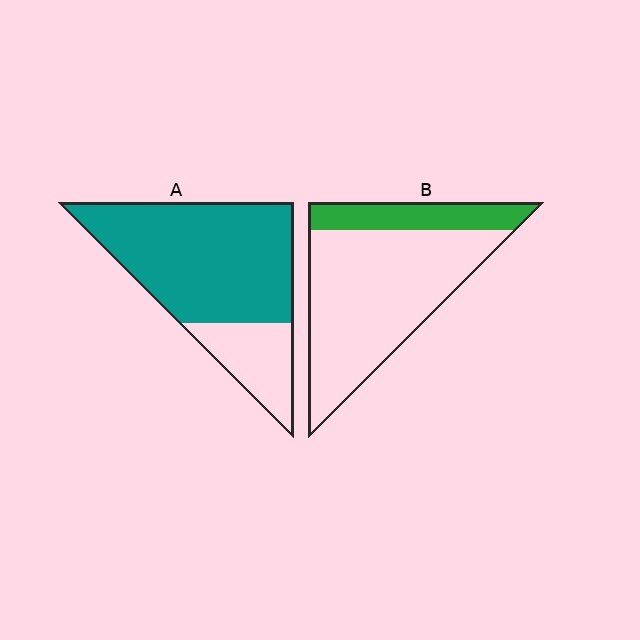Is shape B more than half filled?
No.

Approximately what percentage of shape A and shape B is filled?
A is approximately 75% and B is approximately 20%.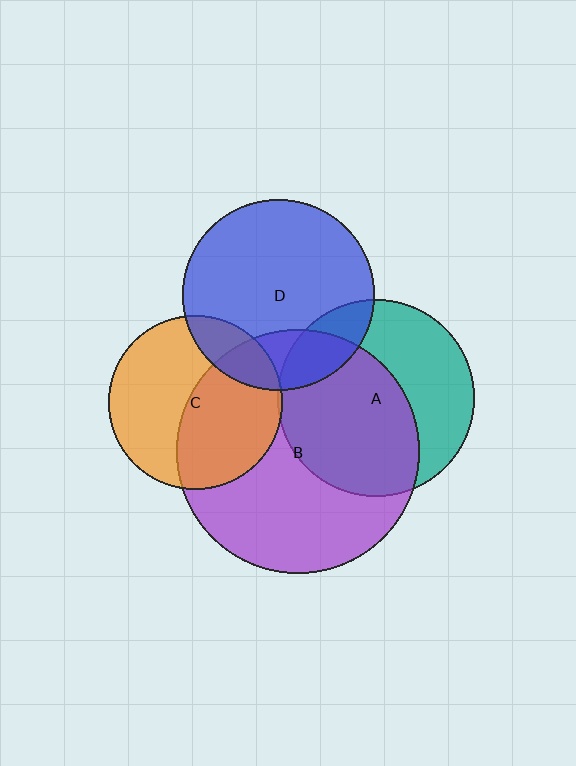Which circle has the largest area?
Circle B (purple).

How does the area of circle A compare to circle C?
Approximately 1.3 times.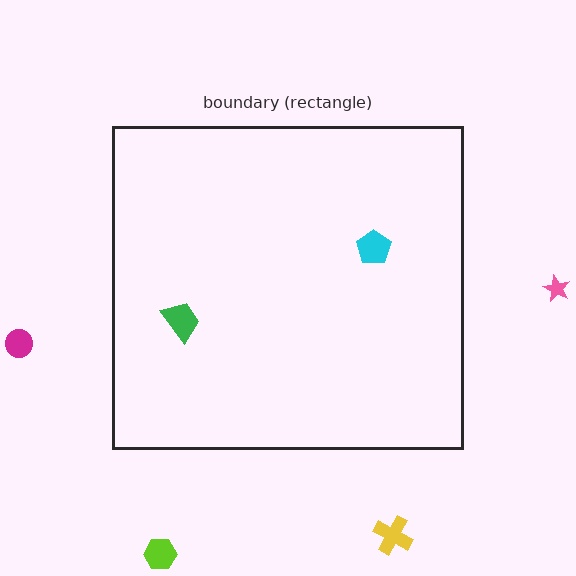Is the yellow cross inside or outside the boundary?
Outside.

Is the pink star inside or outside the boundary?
Outside.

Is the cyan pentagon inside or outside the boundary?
Inside.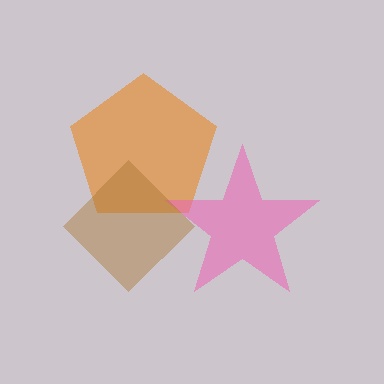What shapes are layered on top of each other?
The layered shapes are: an orange pentagon, a pink star, a brown diamond.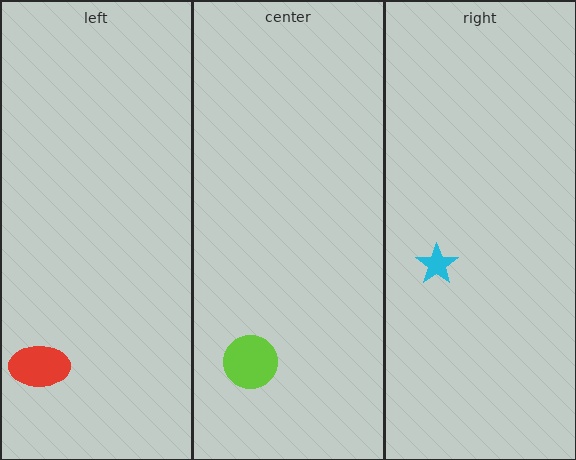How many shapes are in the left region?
1.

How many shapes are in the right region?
1.